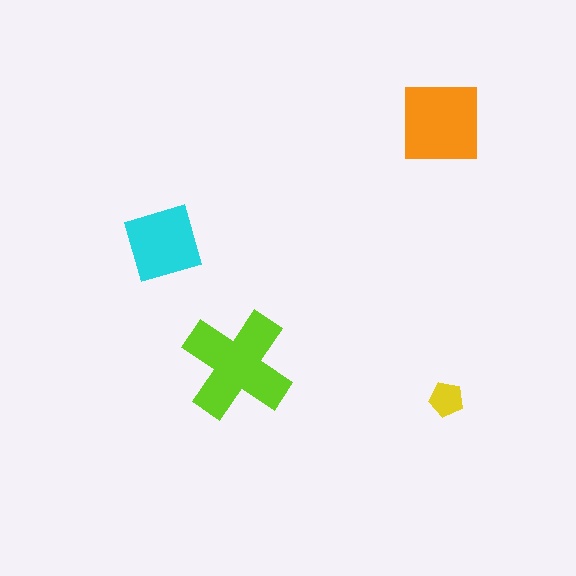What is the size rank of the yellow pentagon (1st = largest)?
4th.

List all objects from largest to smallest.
The lime cross, the orange square, the cyan diamond, the yellow pentagon.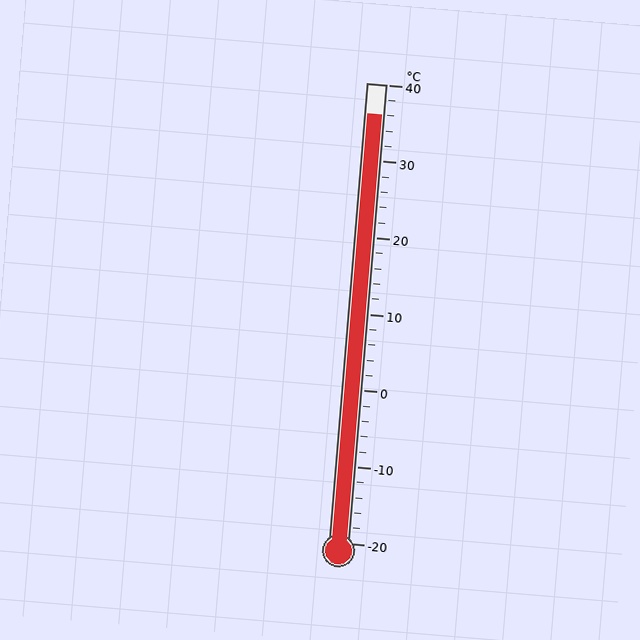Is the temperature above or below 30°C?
The temperature is above 30°C.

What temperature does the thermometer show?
The thermometer shows approximately 36°C.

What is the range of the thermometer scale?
The thermometer scale ranges from -20°C to 40°C.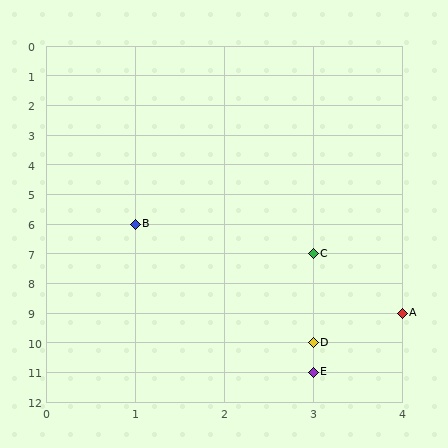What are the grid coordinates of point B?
Point B is at grid coordinates (1, 6).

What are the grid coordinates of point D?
Point D is at grid coordinates (3, 10).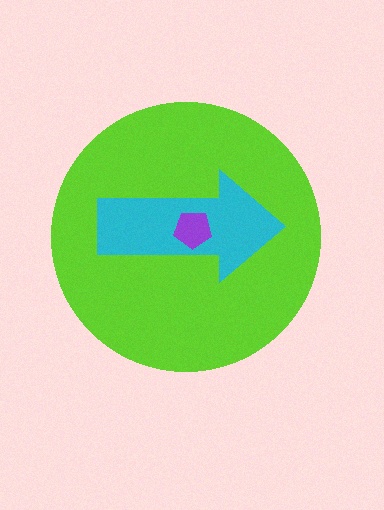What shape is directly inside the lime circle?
The cyan arrow.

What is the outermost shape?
The lime circle.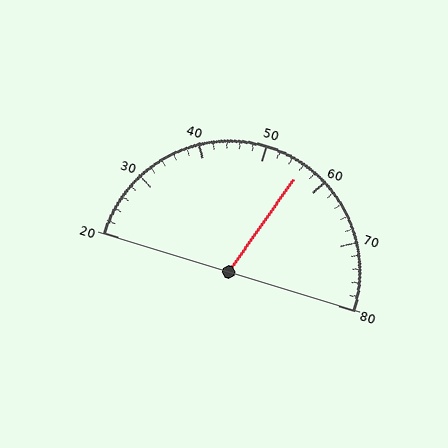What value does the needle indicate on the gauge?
The needle indicates approximately 56.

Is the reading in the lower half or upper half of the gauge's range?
The reading is in the upper half of the range (20 to 80).